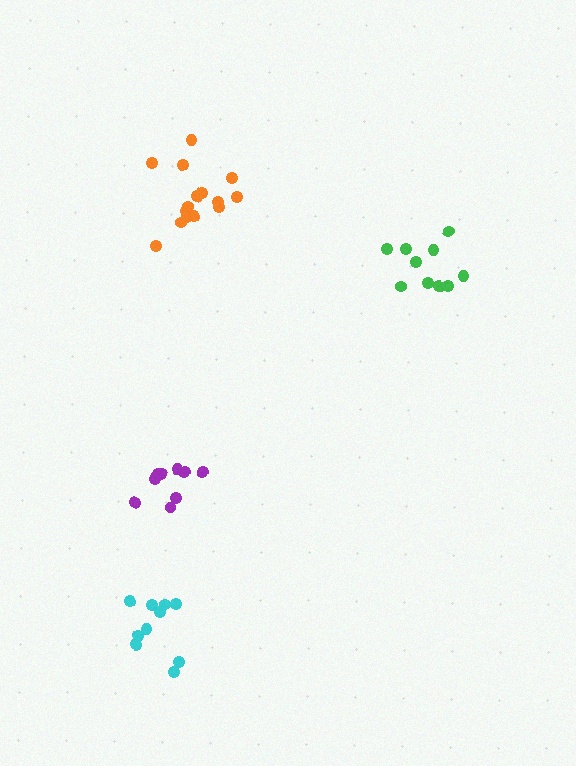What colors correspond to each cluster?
The clusters are colored: green, orange, purple, cyan.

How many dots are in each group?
Group 1: 10 dots, Group 2: 15 dots, Group 3: 9 dots, Group 4: 10 dots (44 total).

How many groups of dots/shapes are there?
There are 4 groups.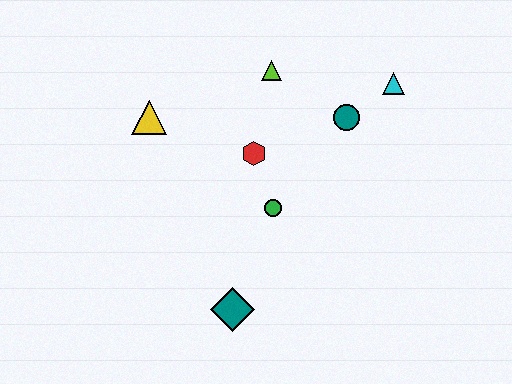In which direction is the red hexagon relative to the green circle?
The red hexagon is above the green circle.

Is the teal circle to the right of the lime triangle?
Yes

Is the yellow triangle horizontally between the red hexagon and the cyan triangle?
No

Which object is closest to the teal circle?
The cyan triangle is closest to the teal circle.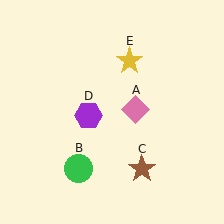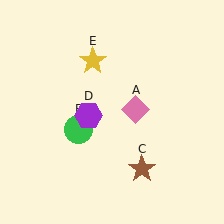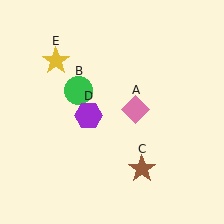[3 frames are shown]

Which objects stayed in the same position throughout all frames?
Pink diamond (object A) and brown star (object C) and purple hexagon (object D) remained stationary.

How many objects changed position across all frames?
2 objects changed position: green circle (object B), yellow star (object E).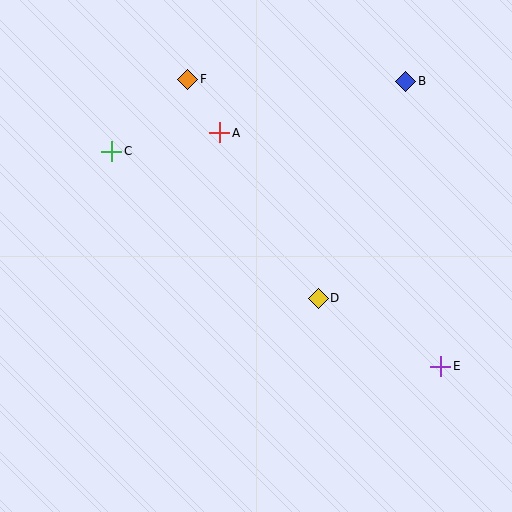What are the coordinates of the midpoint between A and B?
The midpoint between A and B is at (313, 107).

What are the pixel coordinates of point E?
Point E is at (441, 366).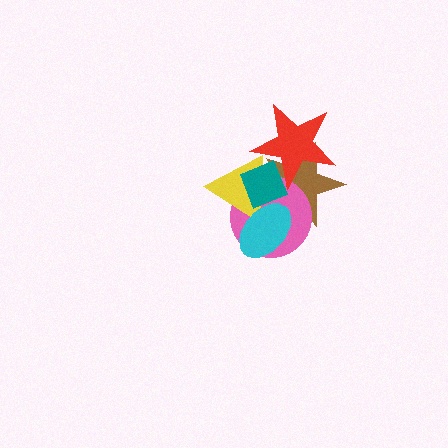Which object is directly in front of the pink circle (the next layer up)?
The red star is directly in front of the pink circle.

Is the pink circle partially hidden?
Yes, it is partially covered by another shape.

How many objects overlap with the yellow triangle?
5 objects overlap with the yellow triangle.